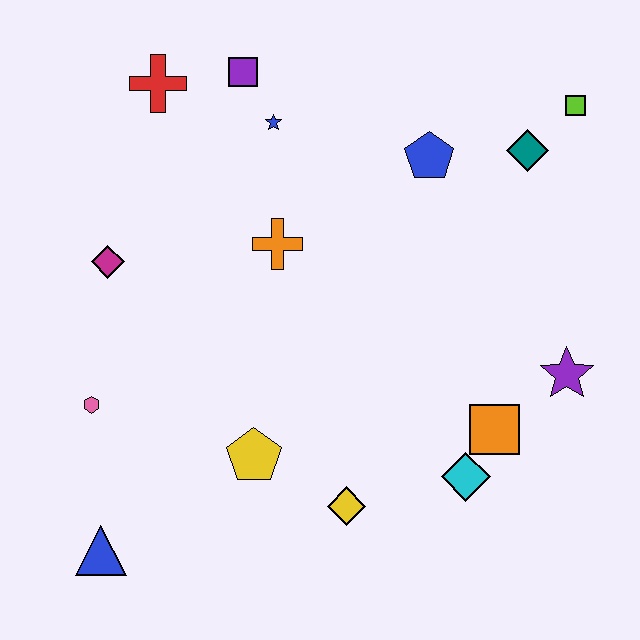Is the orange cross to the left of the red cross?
No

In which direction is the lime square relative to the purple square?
The lime square is to the right of the purple square.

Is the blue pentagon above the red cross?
No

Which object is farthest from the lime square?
The blue triangle is farthest from the lime square.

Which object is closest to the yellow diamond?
The yellow pentagon is closest to the yellow diamond.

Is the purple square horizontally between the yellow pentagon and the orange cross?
No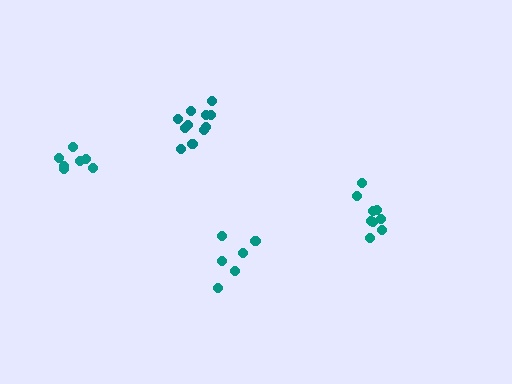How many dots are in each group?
Group 1: 11 dots, Group 2: 6 dots, Group 3: 9 dots, Group 4: 7 dots (33 total).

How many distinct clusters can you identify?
There are 4 distinct clusters.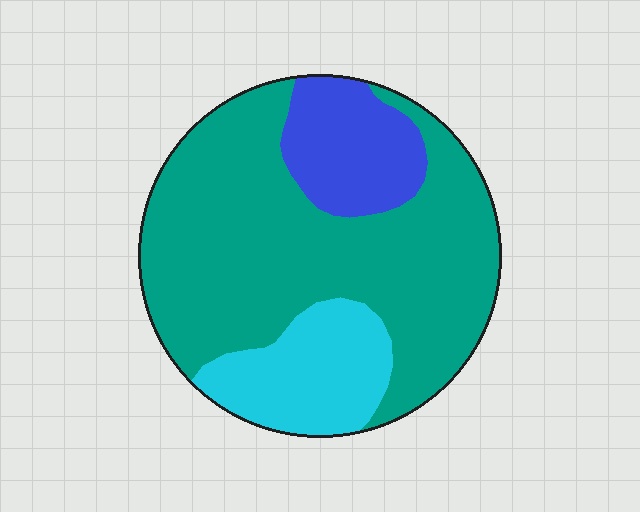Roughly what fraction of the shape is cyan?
Cyan takes up between a sixth and a third of the shape.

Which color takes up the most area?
Teal, at roughly 65%.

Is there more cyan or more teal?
Teal.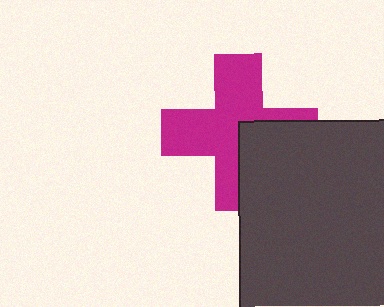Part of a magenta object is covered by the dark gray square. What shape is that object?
It is a cross.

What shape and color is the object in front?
The object in front is a dark gray square.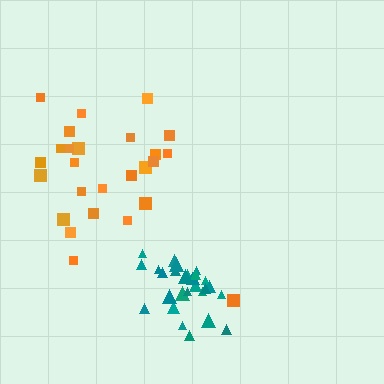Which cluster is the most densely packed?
Teal.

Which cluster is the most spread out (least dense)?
Orange.